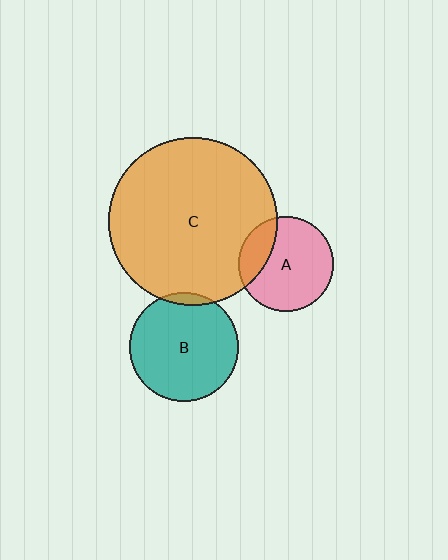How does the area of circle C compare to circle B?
Approximately 2.4 times.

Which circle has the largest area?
Circle C (orange).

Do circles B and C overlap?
Yes.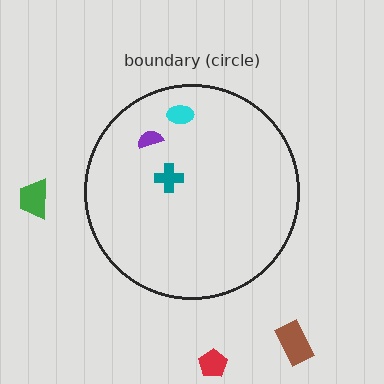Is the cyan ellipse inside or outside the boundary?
Inside.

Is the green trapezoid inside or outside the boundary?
Outside.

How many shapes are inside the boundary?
3 inside, 3 outside.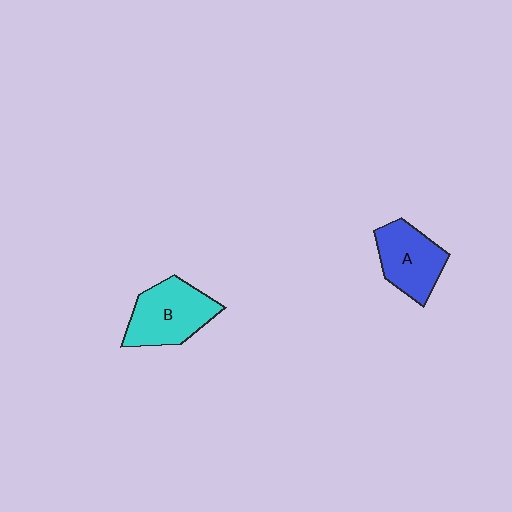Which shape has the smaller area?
Shape A (blue).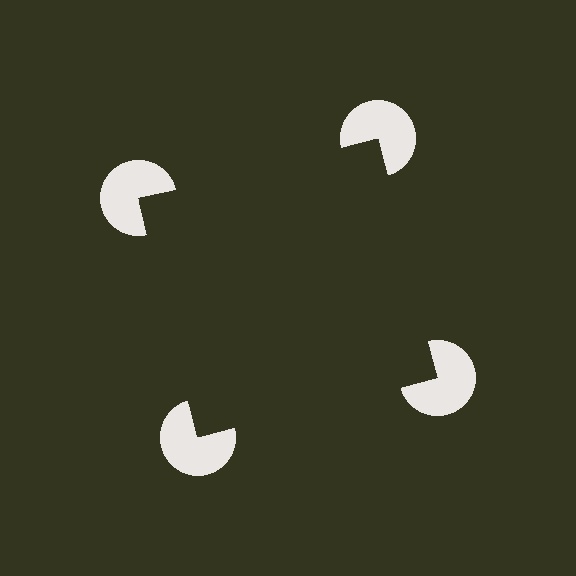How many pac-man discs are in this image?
There are 4 — one at each vertex of the illusory square.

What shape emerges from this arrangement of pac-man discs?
An illusory square — its edges are inferred from the aligned wedge cuts in the pac-man discs, not physically drawn.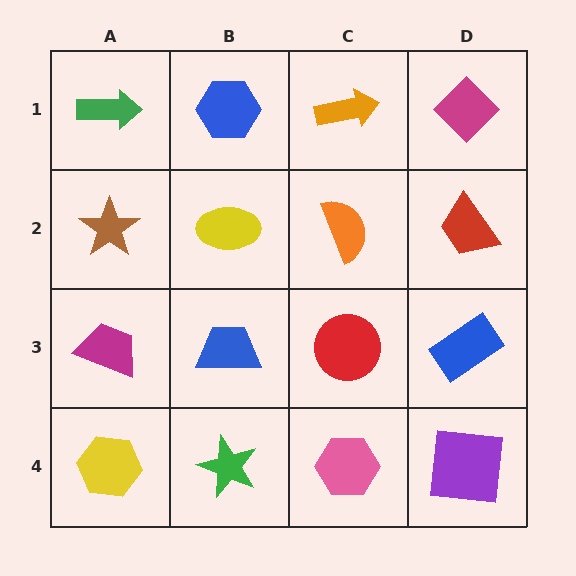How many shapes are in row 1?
4 shapes.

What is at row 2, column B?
A yellow ellipse.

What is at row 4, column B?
A green star.